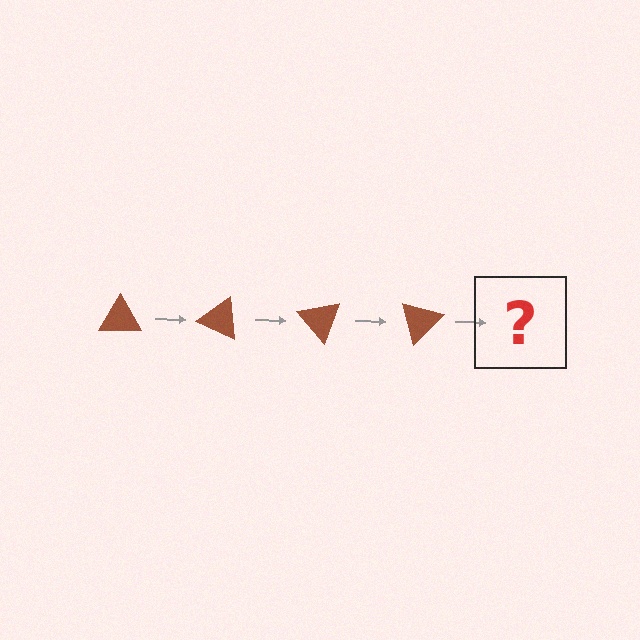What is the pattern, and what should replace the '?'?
The pattern is that the triangle rotates 25 degrees each step. The '?' should be a brown triangle rotated 100 degrees.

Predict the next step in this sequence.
The next step is a brown triangle rotated 100 degrees.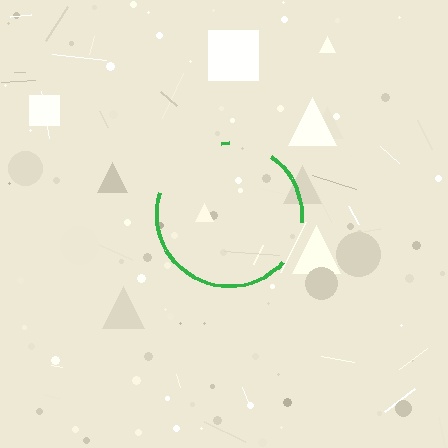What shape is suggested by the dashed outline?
The dashed outline suggests a circle.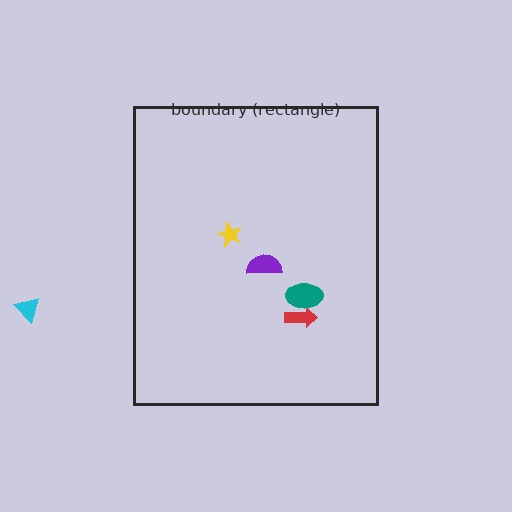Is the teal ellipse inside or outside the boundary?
Inside.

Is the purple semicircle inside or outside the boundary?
Inside.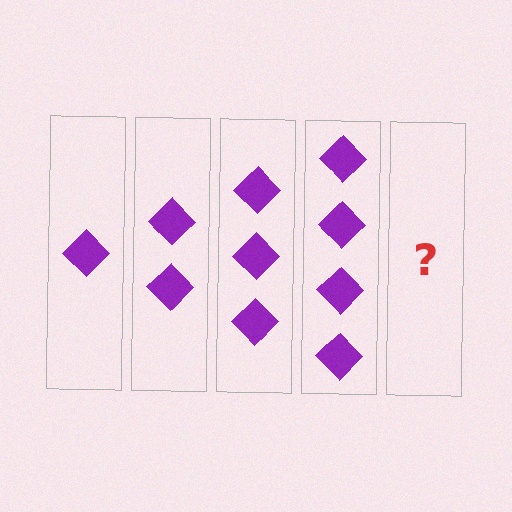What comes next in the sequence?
The next element should be 5 diamonds.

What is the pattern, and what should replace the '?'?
The pattern is that each step adds one more diamond. The '?' should be 5 diamonds.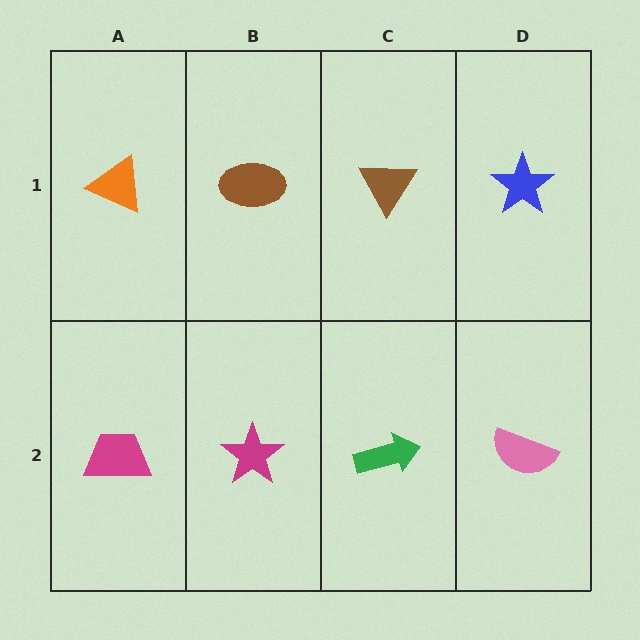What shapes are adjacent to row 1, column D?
A pink semicircle (row 2, column D), a brown triangle (row 1, column C).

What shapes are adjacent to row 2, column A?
An orange triangle (row 1, column A), a magenta star (row 2, column B).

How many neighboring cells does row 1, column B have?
3.